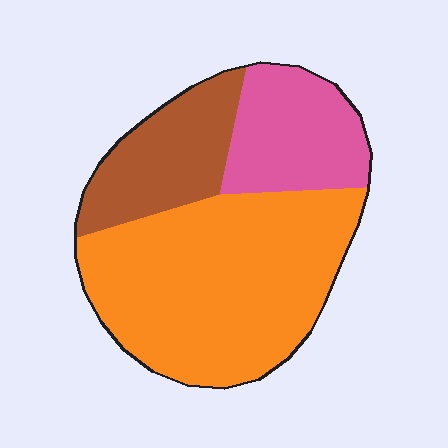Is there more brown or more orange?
Orange.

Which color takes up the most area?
Orange, at roughly 55%.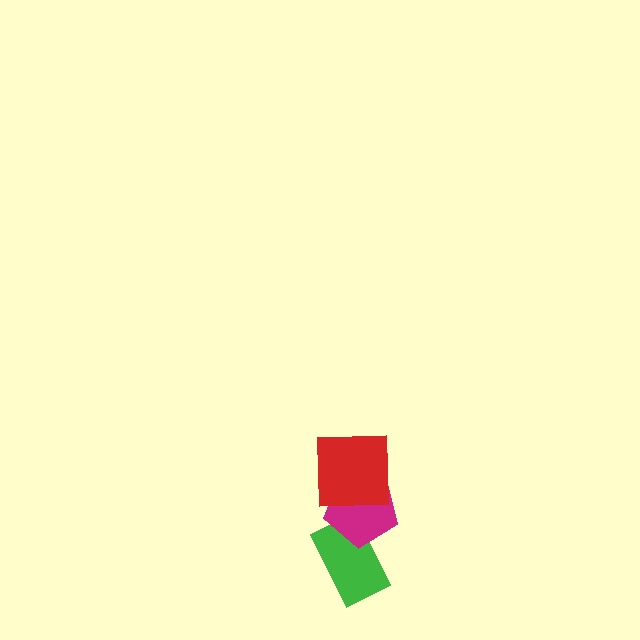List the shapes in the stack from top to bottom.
From top to bottom: the red square, the magenta pentagon, the green rectangle.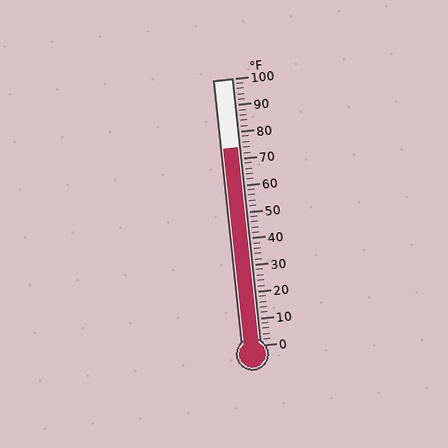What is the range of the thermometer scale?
The thermometer scale ranges from 0°F to 100°F.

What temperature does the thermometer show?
The thermometer shows approximately 74°F.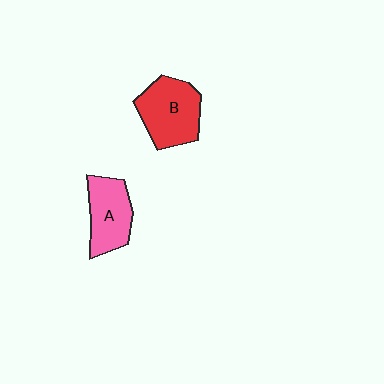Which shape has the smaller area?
Shape A (pink).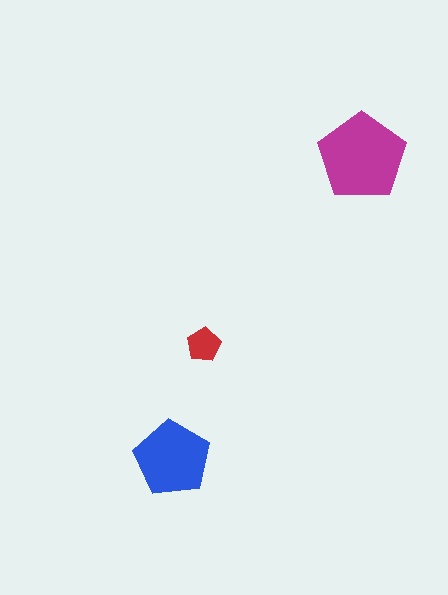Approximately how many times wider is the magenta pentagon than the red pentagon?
About 2.5 times wider.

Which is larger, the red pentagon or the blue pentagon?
The blue one.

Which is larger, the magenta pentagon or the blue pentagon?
The magenta one.